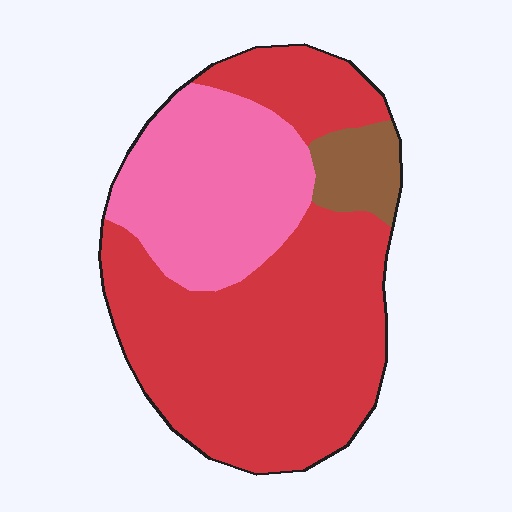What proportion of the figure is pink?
Pink takes up between a sixth and a third of the figure.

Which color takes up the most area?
Red, at roughly 65%.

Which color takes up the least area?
Brown, at roughly 5%.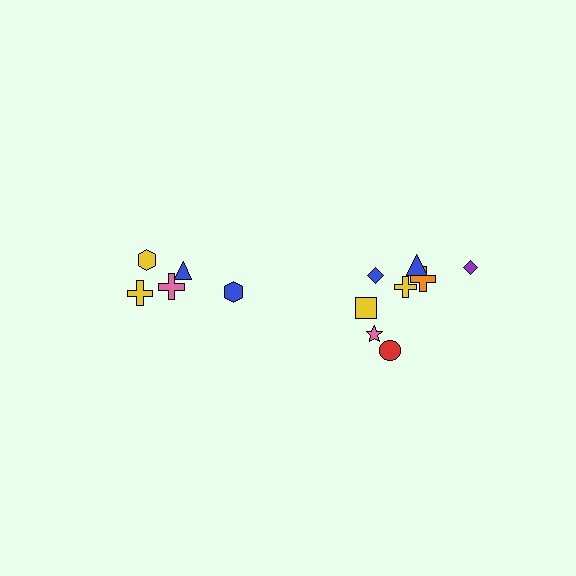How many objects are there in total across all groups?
There are 13 objects.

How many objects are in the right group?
There are 8 objects.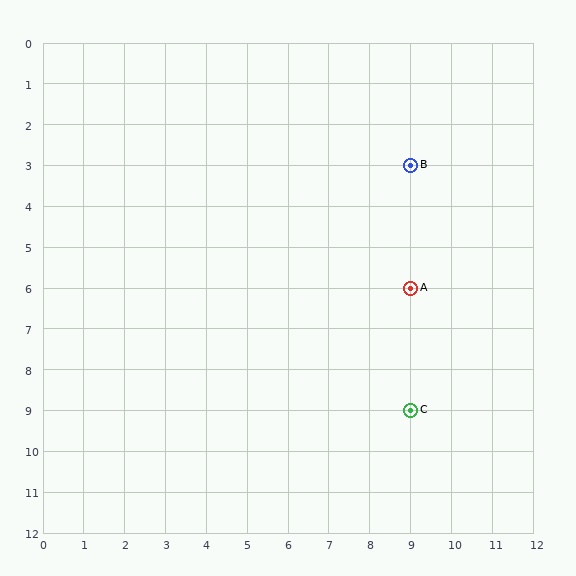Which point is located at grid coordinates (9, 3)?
Point B is at (9, 3).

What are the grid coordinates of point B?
Point B is at grid coordinates (9, 3).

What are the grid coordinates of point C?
Point C is at grid coordinates (9, 9).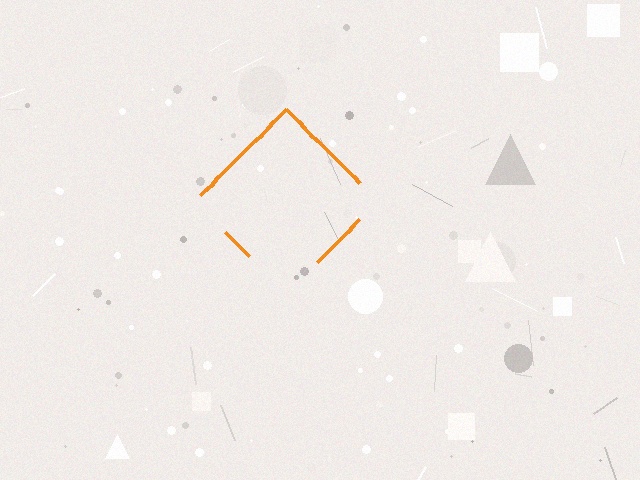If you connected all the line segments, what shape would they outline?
They would outline a diamond.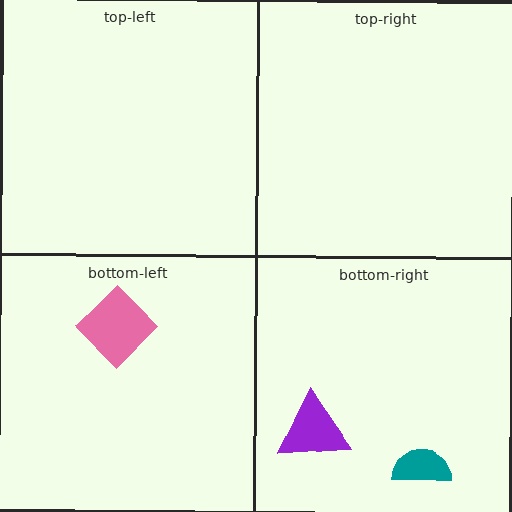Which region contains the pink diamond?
The bottom-left region.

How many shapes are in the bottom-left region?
1.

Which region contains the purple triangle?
The bottom-right region.